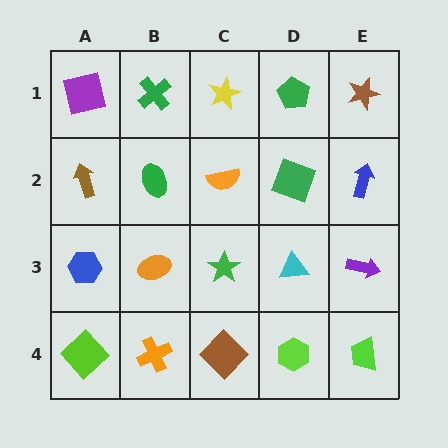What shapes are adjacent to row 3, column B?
A green ellipse (row 2, column B), an orange cross (row 4, column B), a blue hexagon (row 3, column A), a green star (row 3, column C).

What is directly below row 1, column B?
A green ellipse.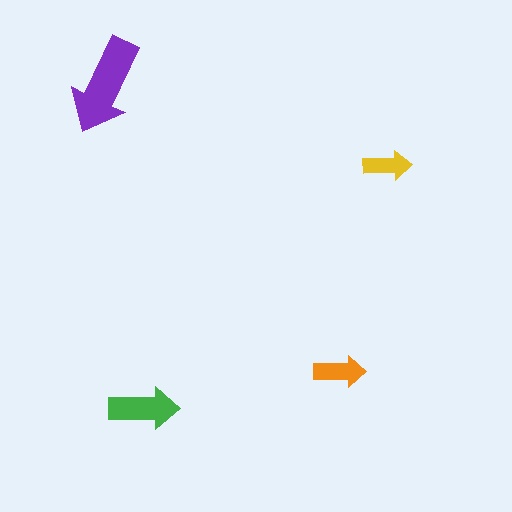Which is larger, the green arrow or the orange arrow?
The green one.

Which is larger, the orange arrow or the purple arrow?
The purple one.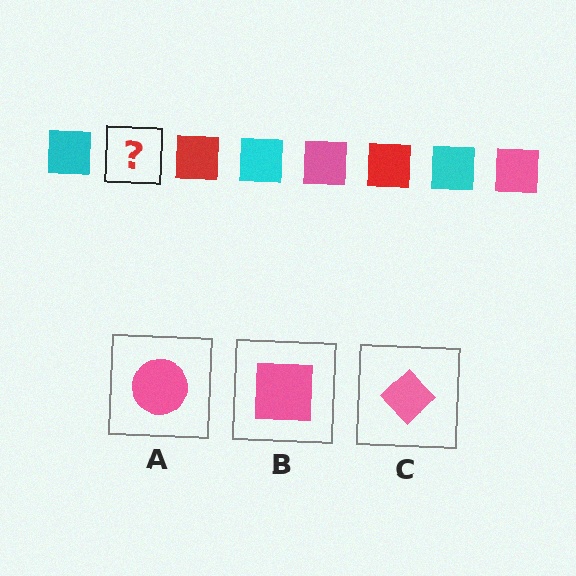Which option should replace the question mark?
Option B.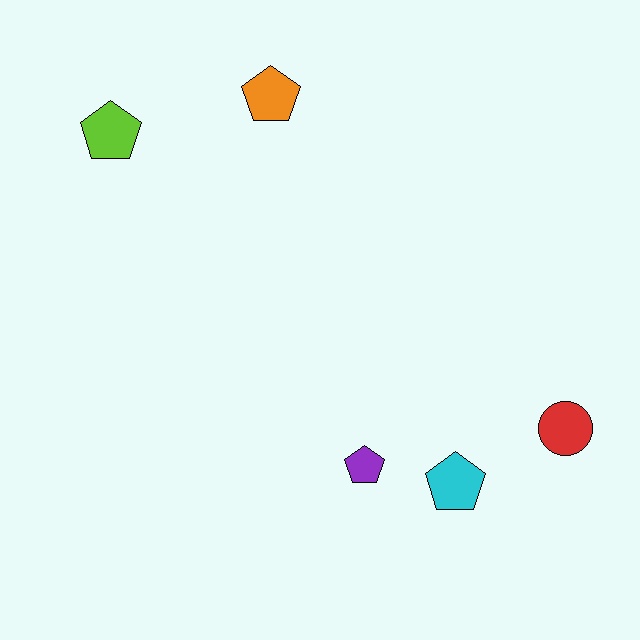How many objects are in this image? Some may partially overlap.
There are 5 objects.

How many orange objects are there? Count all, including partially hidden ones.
There is 1 orange object.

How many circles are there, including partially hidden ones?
There is 1 circle.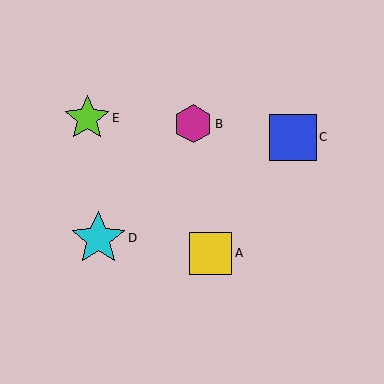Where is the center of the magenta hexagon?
The center of the magenta hexagon is at (193, 124).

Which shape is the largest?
The cyan star (labeled D) is the largest.